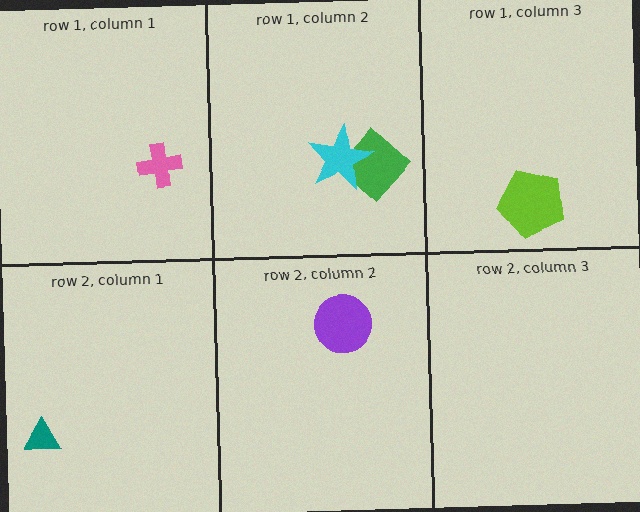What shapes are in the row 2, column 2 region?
The purple circle.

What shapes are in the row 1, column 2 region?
The green diamond, the cyan star.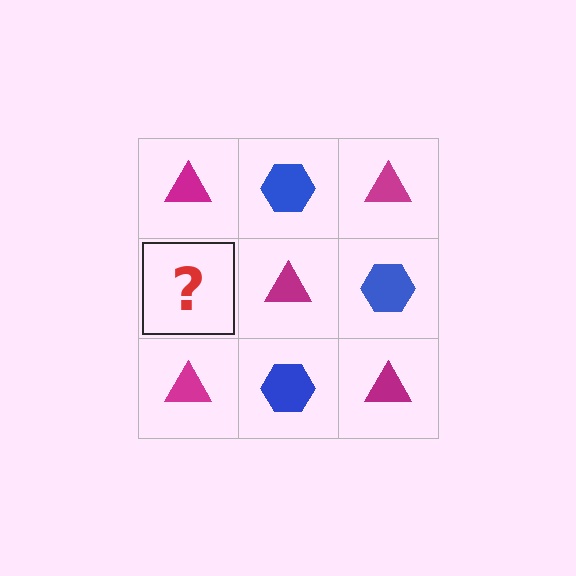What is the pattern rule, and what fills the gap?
The rule is that it alternates magenta triangle and blue hexagon in a checkerboard pattern. The gap should be filled with a blue hexagon.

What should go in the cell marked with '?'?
The missing cell should contain a blue hexagon.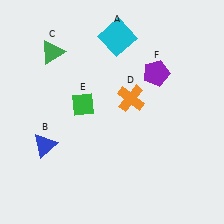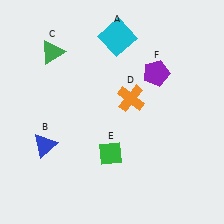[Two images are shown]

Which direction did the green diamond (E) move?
The green diamond (E) moved down.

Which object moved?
The green diamond (E) moved down.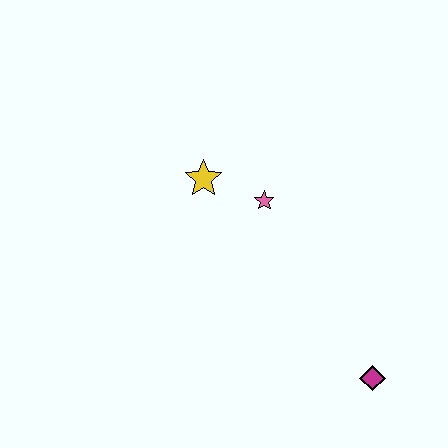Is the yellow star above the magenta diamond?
Yes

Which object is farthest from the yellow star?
The magenta diamond is farthest from the yellow star.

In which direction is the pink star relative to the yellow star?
The pink star is to the right of the yellow star.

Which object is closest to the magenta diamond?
The pink star is closest to the magenta diamond.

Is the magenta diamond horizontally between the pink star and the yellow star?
No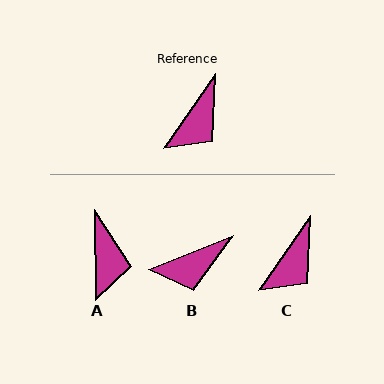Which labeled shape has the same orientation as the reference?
C.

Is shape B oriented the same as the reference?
No, it is off by about 34 degrees.